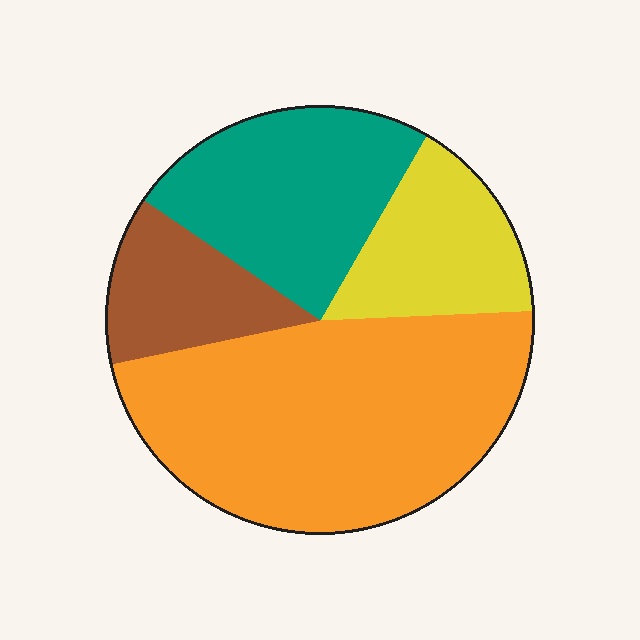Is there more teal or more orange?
Orange.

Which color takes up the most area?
Orange, at roughly 45%.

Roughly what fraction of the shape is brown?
Brown covers about 15% of the shape.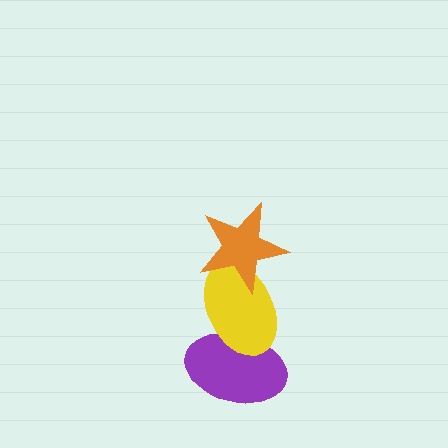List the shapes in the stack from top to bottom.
From top to bottom: the orange star, the yellow ellipse, the purple ellipse.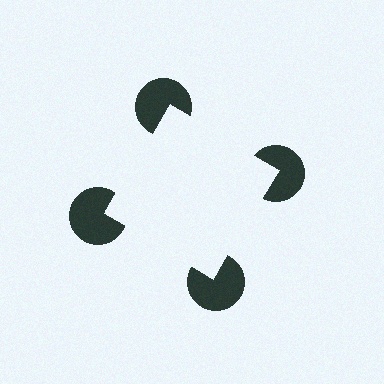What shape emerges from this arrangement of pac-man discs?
An illusory square — its edges are inferred from the aligned wedge cuts in the pac-man discs, not physically drawn.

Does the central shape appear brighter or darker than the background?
It typically appears slightly brighter than the background, even though no actual brightness change is drawn.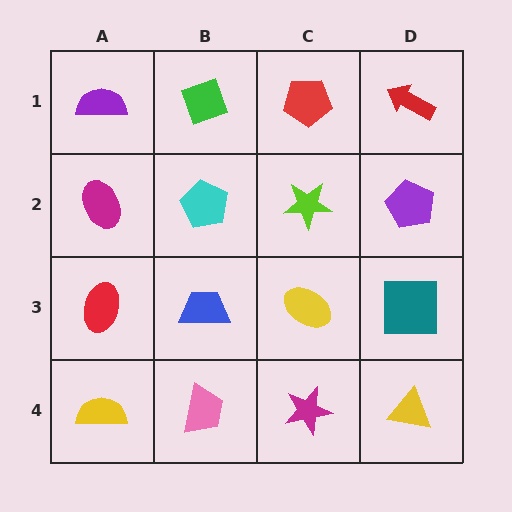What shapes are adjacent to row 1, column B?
A cyan pentagon (row 2, column B), a purple semicircle (row 1, column A), a red pentagon (row 1, column C).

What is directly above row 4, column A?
A red ellipse.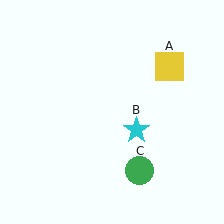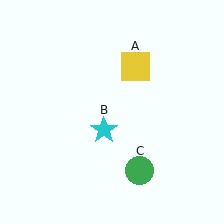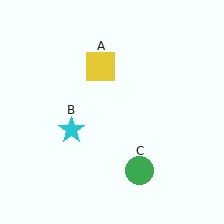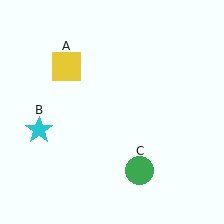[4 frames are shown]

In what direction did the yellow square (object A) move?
The yellow square (object A) moved left.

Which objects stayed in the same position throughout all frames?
Green circle (object C) remained stationary.